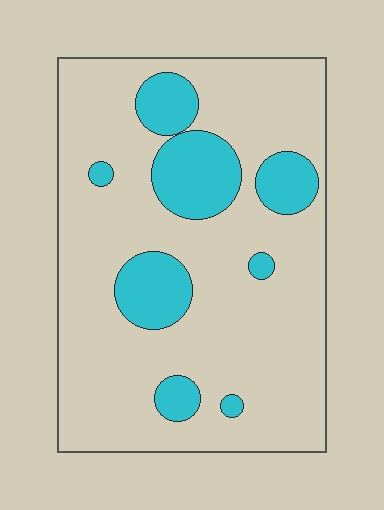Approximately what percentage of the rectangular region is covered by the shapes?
Approximately 20%.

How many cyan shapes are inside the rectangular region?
8.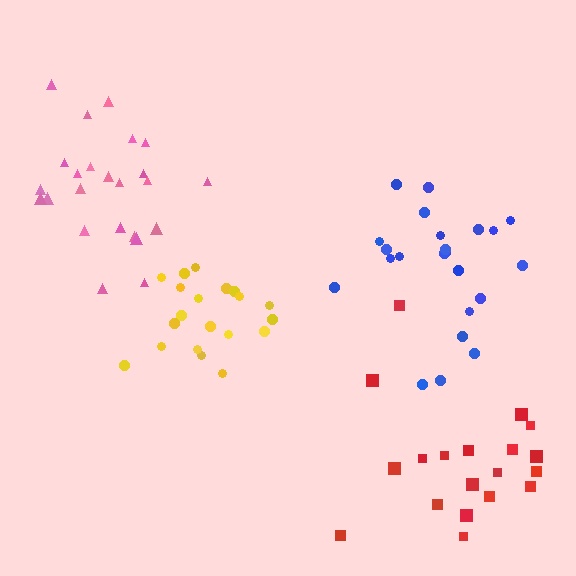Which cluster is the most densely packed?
Yellow.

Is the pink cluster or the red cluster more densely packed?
Pink.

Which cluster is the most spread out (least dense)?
Red.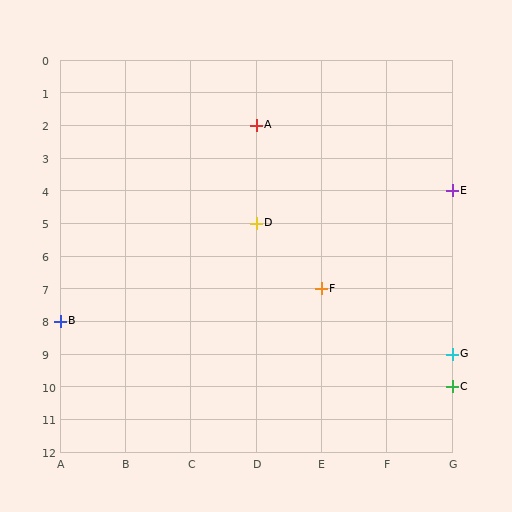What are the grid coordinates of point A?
Point A is at grid coordinates (D, 2).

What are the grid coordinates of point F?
Point F is at grid coordinates (E, 7).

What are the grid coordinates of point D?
Point D is at grid coordinates (D, 5).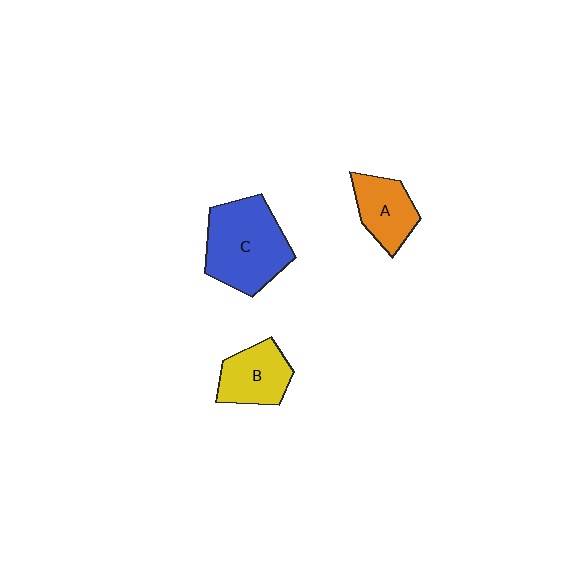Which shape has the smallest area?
Shape A (orange).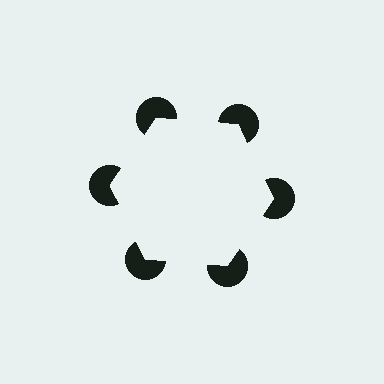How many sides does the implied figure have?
6 sides.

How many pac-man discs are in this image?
There are 6 — one at each vertex of the illusory hexagon.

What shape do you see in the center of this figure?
An illusory hexagon — its edges are inferred from the aligned wedge cuts in the pac-man discs, not physically drawn.